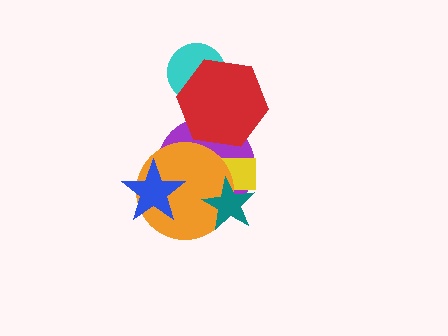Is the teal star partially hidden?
No, no other shape covers it.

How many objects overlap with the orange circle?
4 objects overlap with the orange circle.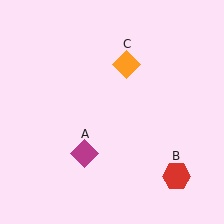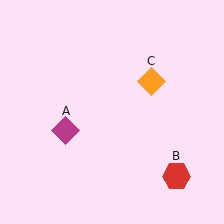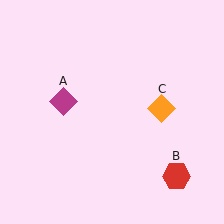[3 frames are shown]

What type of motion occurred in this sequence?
The magenta diamond (object A), orange diamond (object C) rotated clockwise around the center of the scene.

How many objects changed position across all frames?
2 objects changed position: magenta diamond (object A), orange diamond (object C).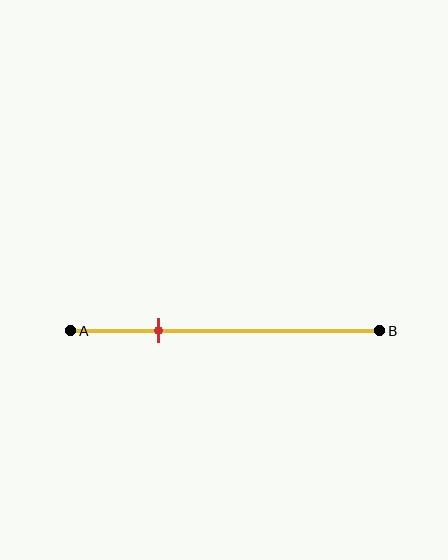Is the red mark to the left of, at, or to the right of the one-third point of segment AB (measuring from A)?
The red mark is to the left of the one-third point of segment AB.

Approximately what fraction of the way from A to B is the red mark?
The red mark is approximately 30% of the way from A to B.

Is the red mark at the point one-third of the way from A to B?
No, the mark is at about 30% from A, not at the 33% one-third point.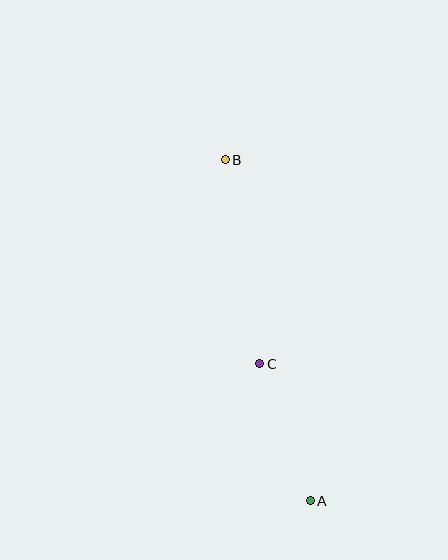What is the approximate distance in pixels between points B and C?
The distance between B and C is approximately 207 pixels.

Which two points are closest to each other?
Points A and C are closest to each other.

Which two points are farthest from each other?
Points A and B are farthest from each other.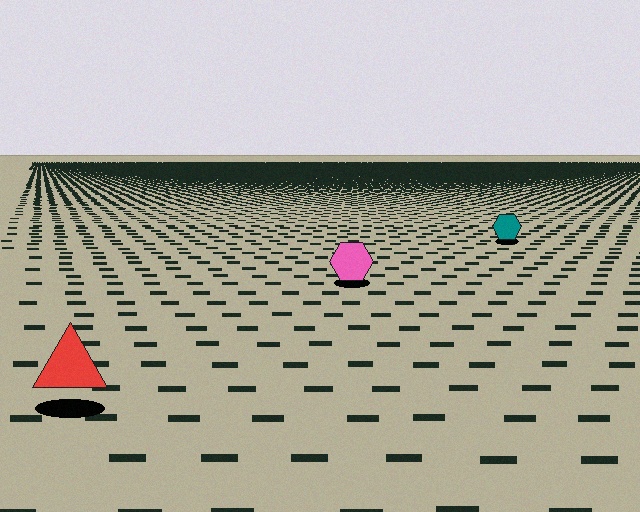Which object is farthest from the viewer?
The teal hexagon is farthest from the viewer. It appears smaller and the ground texture around it is denser.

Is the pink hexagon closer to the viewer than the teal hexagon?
Yes. The pink hexagon is closer — you can tell from the texture gradient: the ground texture is coarser near it.